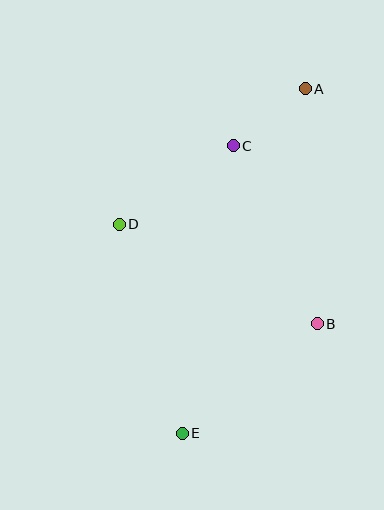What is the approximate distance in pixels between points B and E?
The distance between B and E is approximately 174 pixels.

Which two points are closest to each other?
Points A and C are closest to each other.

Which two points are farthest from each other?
Points A and E are farthest from each other.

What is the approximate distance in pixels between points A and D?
The distance between A and D is approximately 230 pixels.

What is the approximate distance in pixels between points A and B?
The distance between A and B is approximately 236 pixels.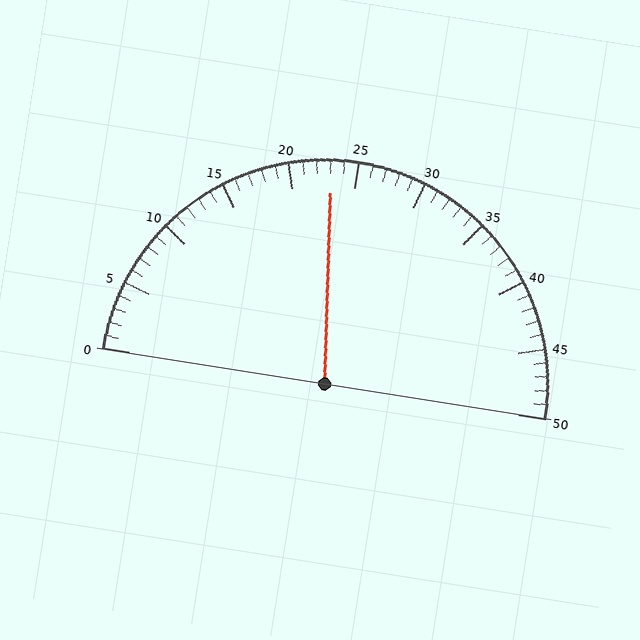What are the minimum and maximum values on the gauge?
The gauge ranges from 0 to 50.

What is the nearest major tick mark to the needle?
The nearest major tick mark is 25.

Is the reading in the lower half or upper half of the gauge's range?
The reading is in the lower half of the range (0 to 50).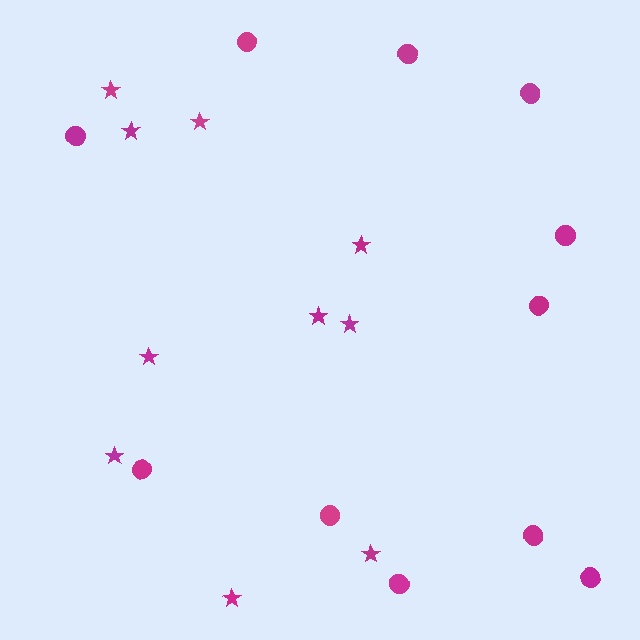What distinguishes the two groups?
There are 2 groups: one group of stars (10) and one group of circles (11).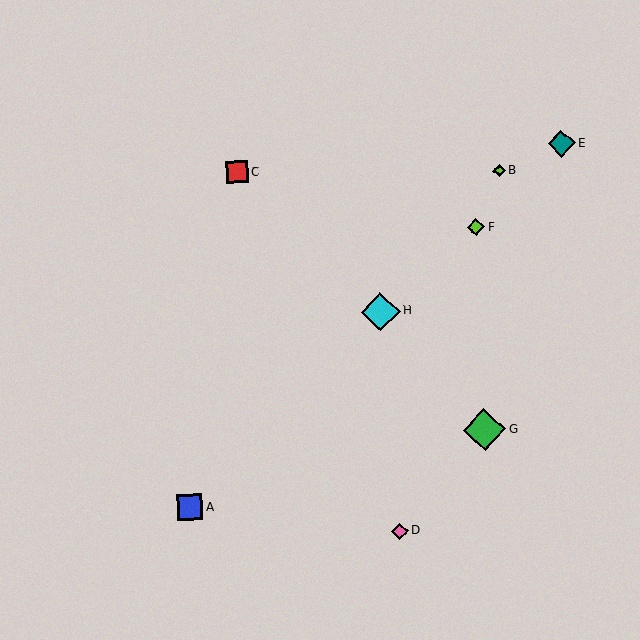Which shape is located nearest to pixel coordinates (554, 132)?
The teal diamond (labeled E) at (561, 143) is nearest to that location.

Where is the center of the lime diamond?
The center of the lime diamond is at (499, 171).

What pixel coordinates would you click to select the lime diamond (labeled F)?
Click at (476, 227) to select the lime diamond F.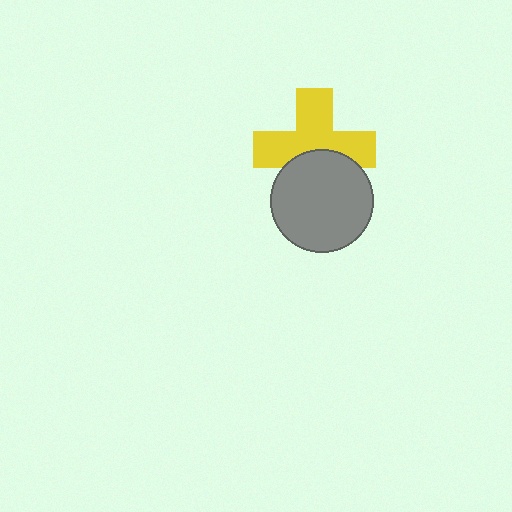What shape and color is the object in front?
The object in front is a gray circle.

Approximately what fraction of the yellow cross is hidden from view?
Roughly 35% of the yellow cross is hidden behind the gray circle.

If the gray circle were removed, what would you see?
You would see the complete yellow cross.